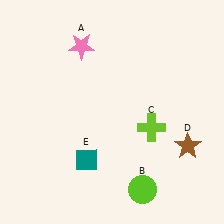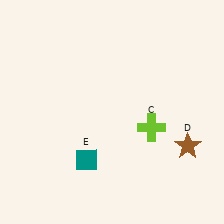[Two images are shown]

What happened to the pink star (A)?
The pink star (A) was removed in Image 2. It was in the top-left area of Image 1.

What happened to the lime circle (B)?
The lime circle (B) was removed in Image 2. It was in the bottom-right area of Image 1.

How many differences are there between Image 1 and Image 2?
There are 2 differences between the two images.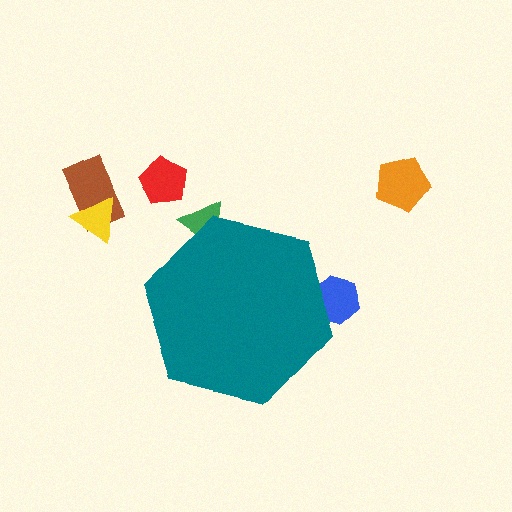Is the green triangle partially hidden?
Yes, the green triangle is partially hidden behind the teal hexagon.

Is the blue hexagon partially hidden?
Yes, the blue hexagon is partially hidden behind the teal hexagon.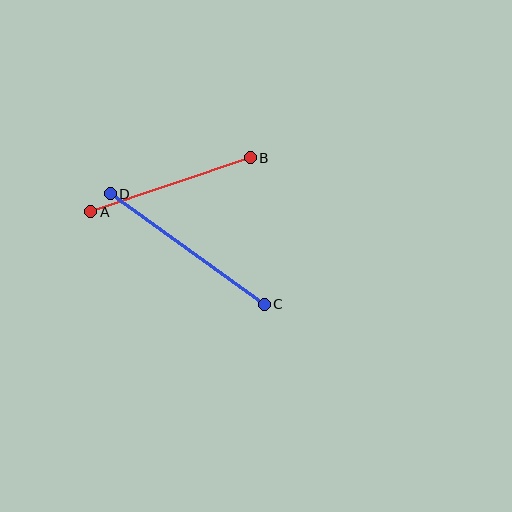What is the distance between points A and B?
The distance is approximately 168 pixels.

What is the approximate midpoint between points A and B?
The midpoint is at approximately (170, 185) pixels.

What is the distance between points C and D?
The distance is approximately 189 pixels.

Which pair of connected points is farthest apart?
Points C and D are farthest apart.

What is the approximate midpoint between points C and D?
The midpoint is at approximately (187, 249) pixels.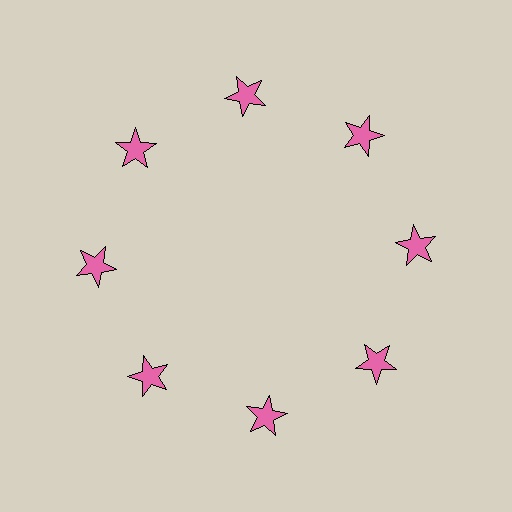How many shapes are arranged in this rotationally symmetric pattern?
There are 8 shapes, arranged in 8 groups of 1.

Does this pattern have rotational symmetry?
Yes, this pattern has 8-fold rotational symmetry. It looks the same after rotating 45 degrees around the center.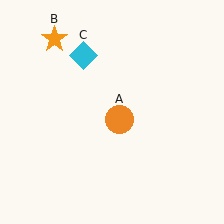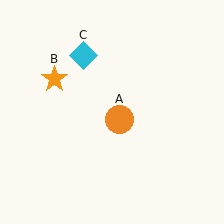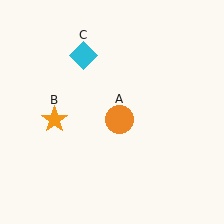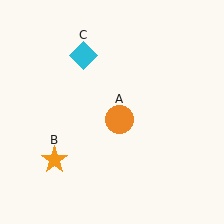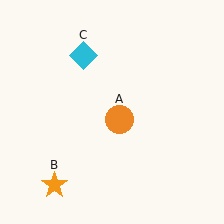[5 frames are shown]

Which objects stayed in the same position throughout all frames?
Orange circle (object A) and cyan diamond (object C) remained stationary.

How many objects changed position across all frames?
1 object changed position: orange star (object B).